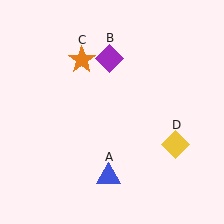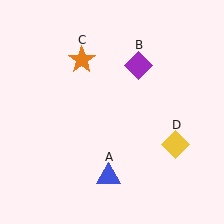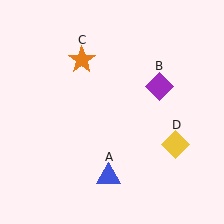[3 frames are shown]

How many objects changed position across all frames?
1 object changed position: purple diamond (object B).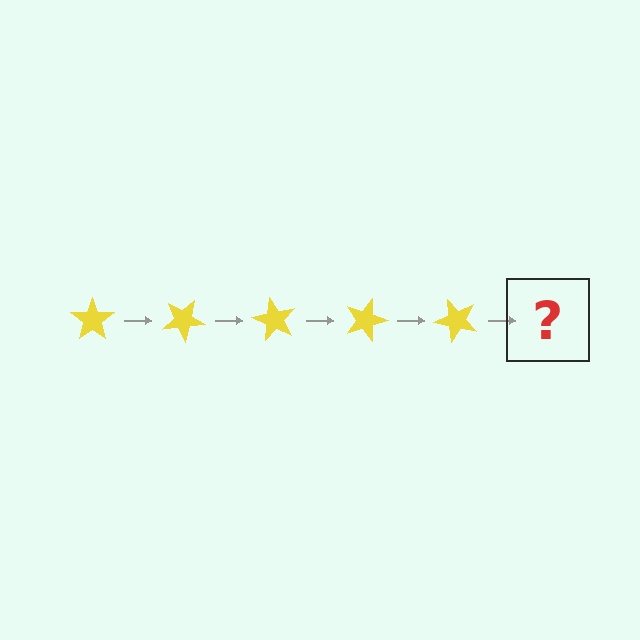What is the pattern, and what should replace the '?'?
The pattern is that the star rotates 30 degrees each step. The '?' should be a yellow star rotated 150 degrees.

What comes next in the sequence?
The next element should be a yellow star rotated 150 degrees.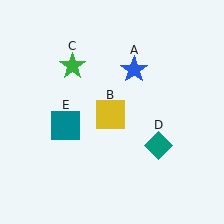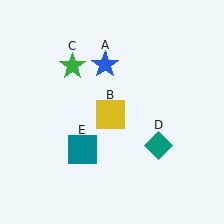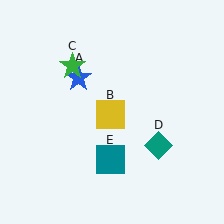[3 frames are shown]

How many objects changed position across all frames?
2 objects changed position: blue star (object A), teal square (object E).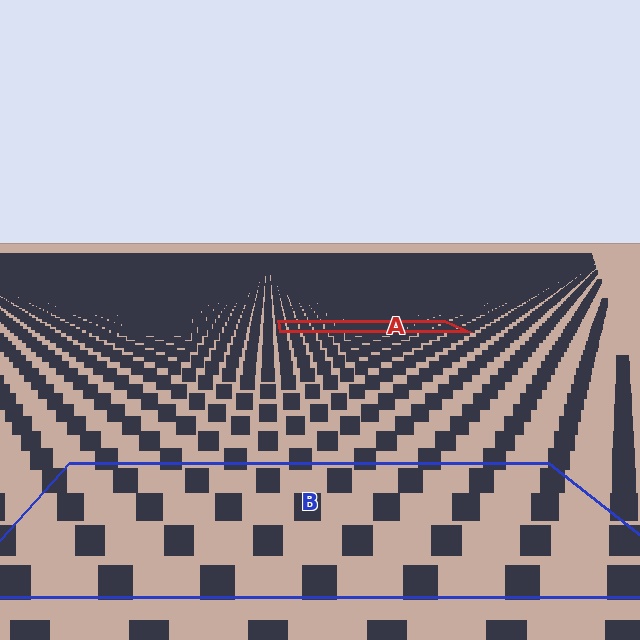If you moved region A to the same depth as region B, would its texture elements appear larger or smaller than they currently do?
They would appear larger. At a closer depth, the same texture elements are projected at a bigger on-screen size.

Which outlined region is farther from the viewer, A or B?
Region A is farther from the viewer — the texture elements inside it appear smaller and more densely packed.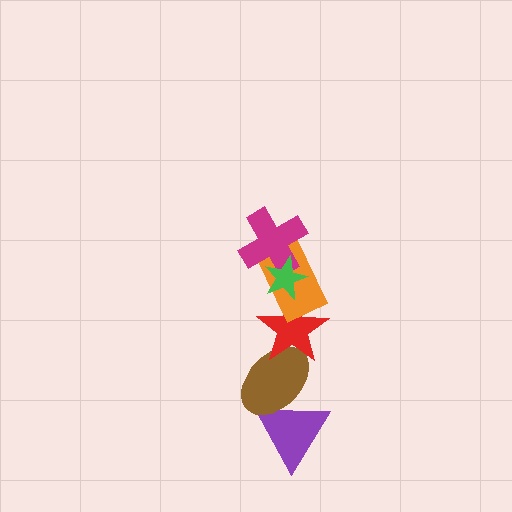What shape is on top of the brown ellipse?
The red star is on top of the brown ellipse.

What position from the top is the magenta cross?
The magenta cross is 2nd from the top.